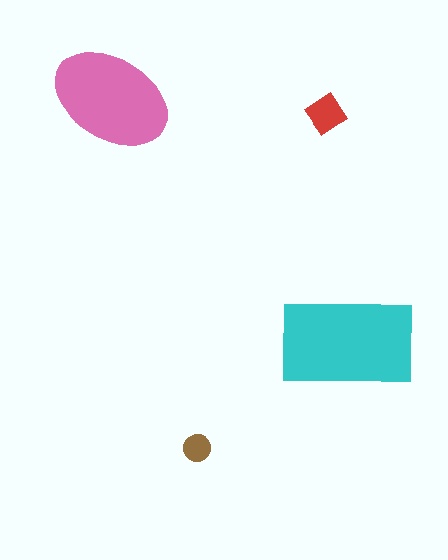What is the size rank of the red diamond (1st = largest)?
3rd.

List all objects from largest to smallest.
The cyan rectangle, the pink ellipse, the red diamond, the brown circle.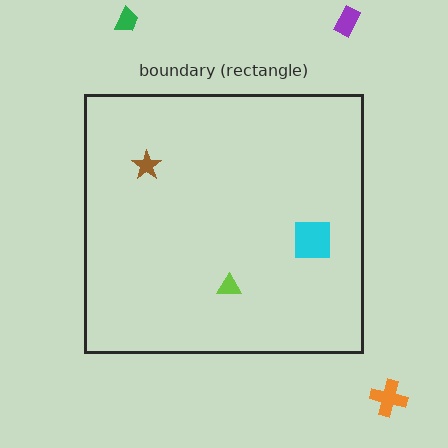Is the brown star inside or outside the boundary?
Inside.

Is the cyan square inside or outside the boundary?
Inside.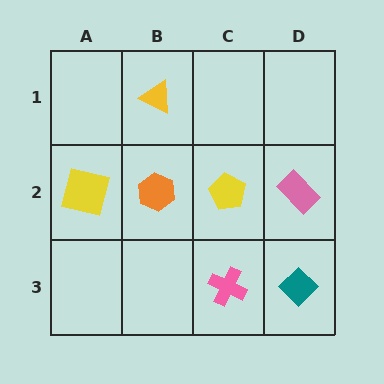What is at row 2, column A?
A yellow square.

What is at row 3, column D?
A teal diamond.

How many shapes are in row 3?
2 shapes.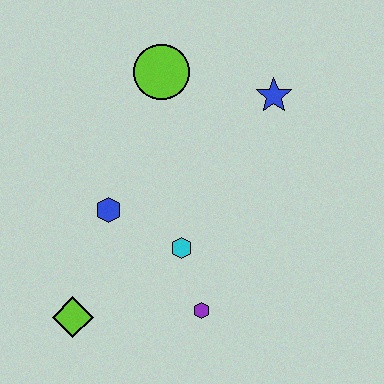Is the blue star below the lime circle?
Yes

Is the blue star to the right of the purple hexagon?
Yes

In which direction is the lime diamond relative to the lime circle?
The lime diamond is below the lime circle.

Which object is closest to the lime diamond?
The blue hexagon is closest to the lime diamond.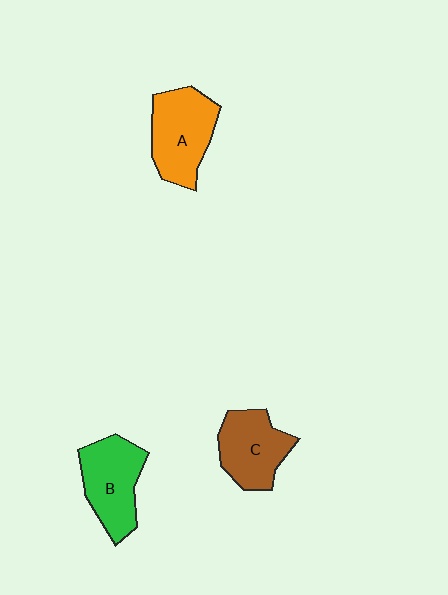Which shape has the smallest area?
Shape C (brown).